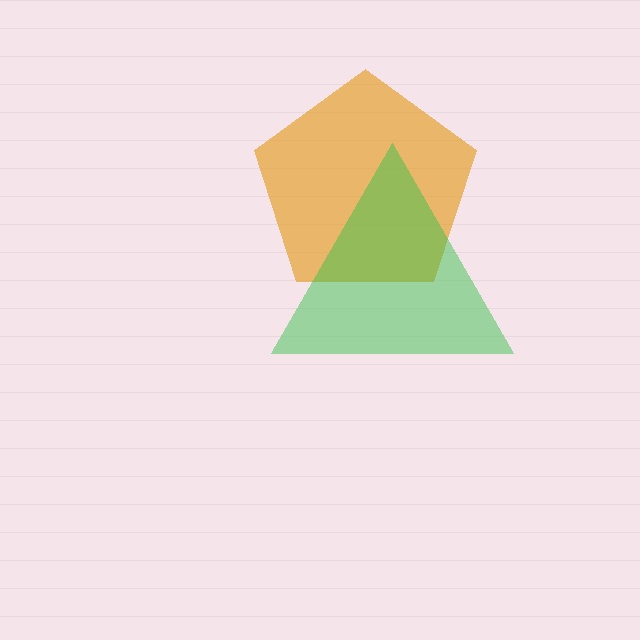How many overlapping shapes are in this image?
There are 2 overlapping shapes in the image.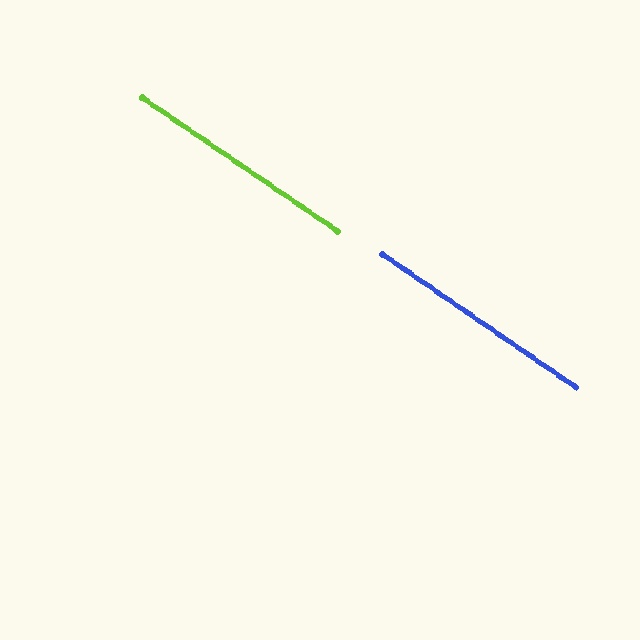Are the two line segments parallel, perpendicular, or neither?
Parallel — their directions differ by only 0.3°.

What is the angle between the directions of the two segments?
Approximately 0 degrees.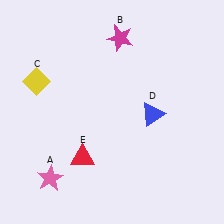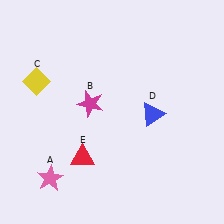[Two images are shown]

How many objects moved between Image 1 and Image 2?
1 object moved between the two images.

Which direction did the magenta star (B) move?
The magenta star (B) moved down.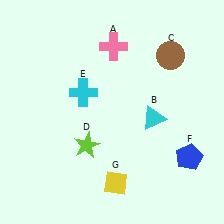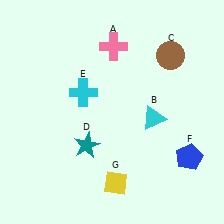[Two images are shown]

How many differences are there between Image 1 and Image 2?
There is 1 difference between the two images.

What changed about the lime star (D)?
In Image 1, D is lime. In Image 2, it changed to teal.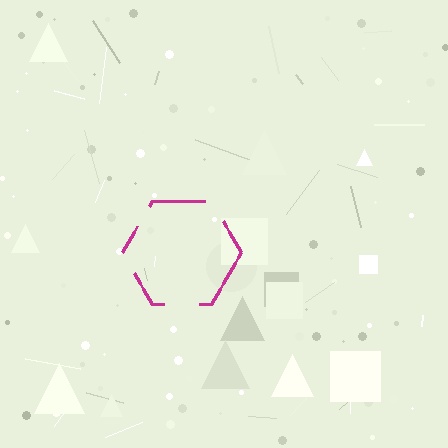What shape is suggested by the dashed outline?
The dashed outline suggests a hexagon.